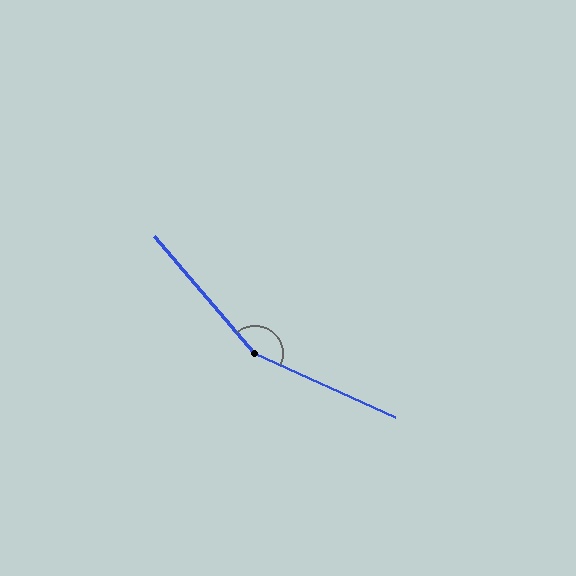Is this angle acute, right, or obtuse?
It is obtuse.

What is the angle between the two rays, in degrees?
Approximately 155 degrees.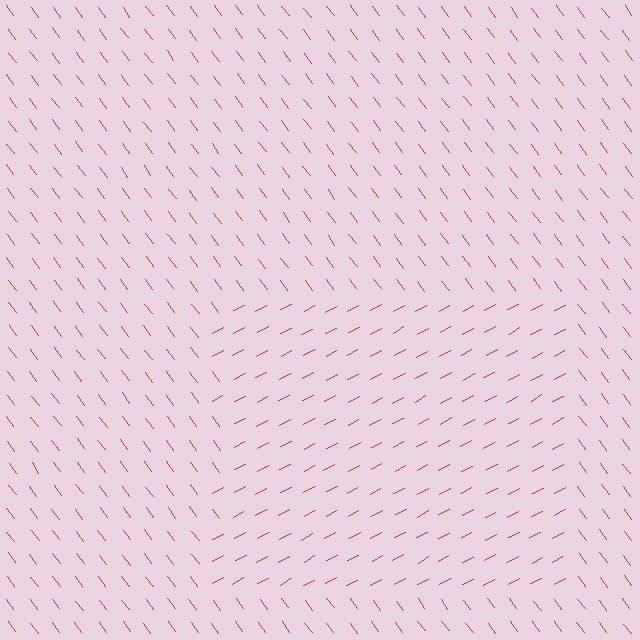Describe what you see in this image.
The image is filled with small red line segments. A rectangle region in the image has lines oriented differently from the surrounding lines, creating a visible texture boundary.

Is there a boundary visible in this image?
Yes, there is a texture boundary formed by a change in line orientation.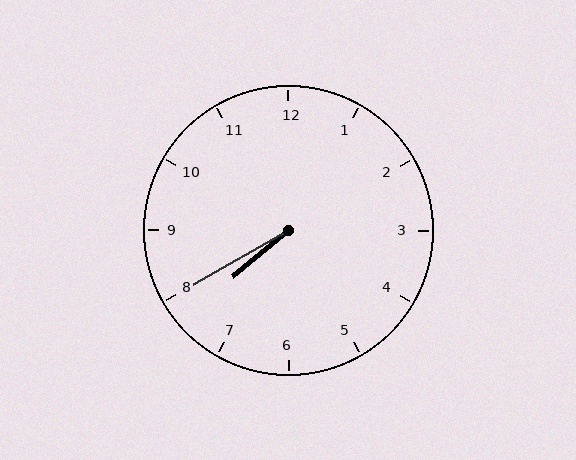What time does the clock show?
7:40.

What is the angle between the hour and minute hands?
Approximately 10 degrees.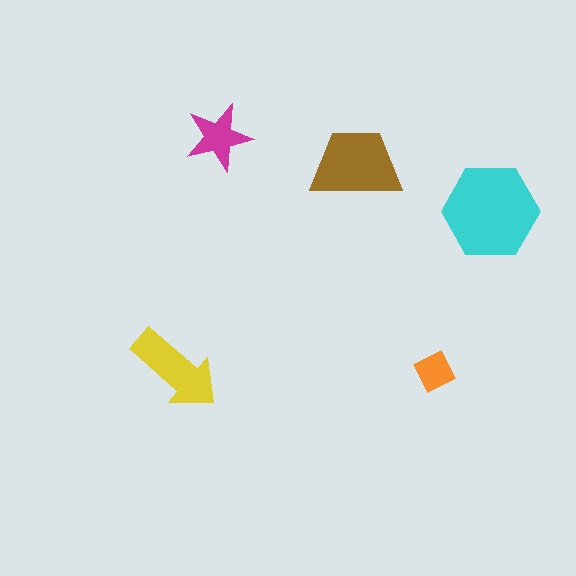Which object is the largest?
The cyan hexagon.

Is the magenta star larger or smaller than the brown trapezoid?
Smaller.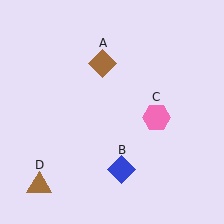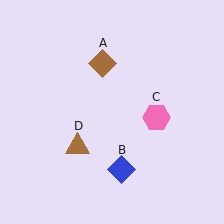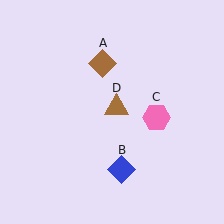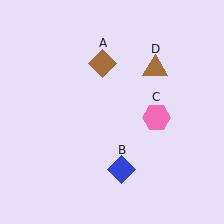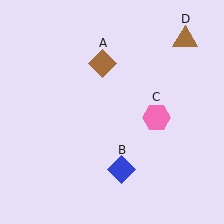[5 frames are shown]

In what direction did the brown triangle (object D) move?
The brown triangle (object D) moved up and to the right.